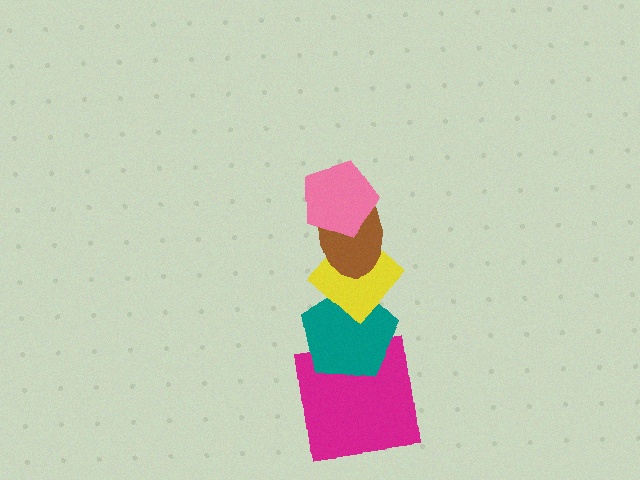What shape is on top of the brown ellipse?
The pink pentagon is on top of the brown ellipse.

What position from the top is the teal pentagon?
The teal pentagon is 4th from the top.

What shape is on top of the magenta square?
The teal pentagon is on top of the magenta square.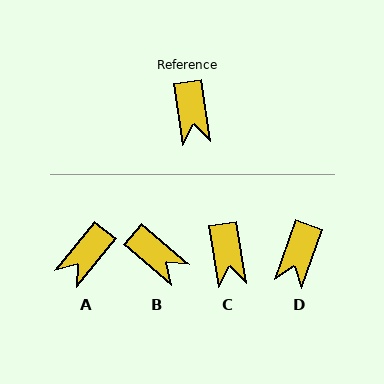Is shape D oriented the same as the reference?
No, it is off by about 29 degrees.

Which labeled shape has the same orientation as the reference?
C.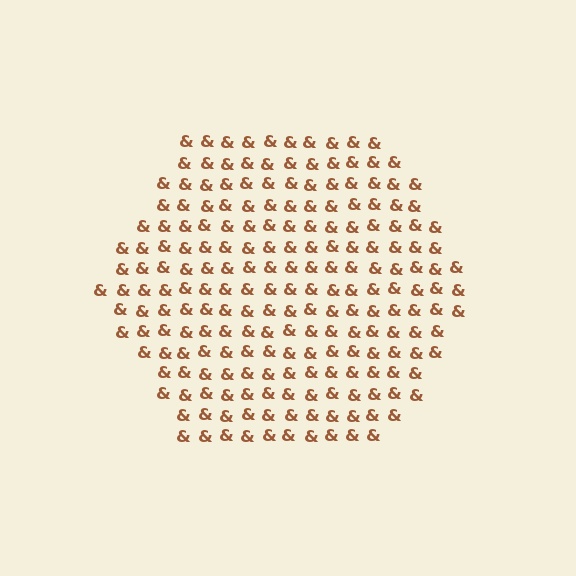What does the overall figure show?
The overall figure shows a hexagon.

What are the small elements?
The small elements are ampersands.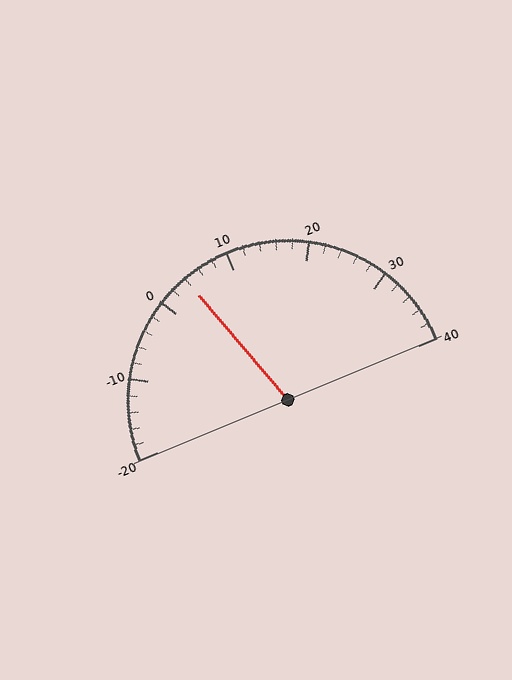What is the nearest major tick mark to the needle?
The nearest major tick mark is 0.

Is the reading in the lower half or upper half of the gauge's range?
The reading is in the lower half of the range (-20 to 40).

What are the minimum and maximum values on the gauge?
The gauge ranges from -20 to 40.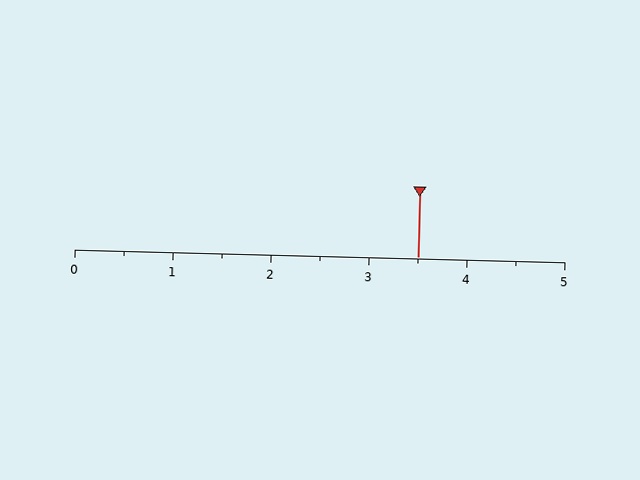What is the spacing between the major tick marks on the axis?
The major ticks are spaced 1 apart.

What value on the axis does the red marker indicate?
The marker indicates approximately 3.5.